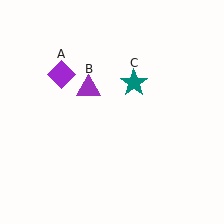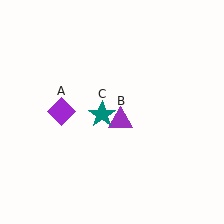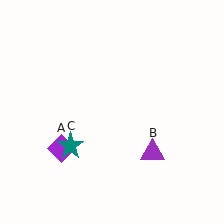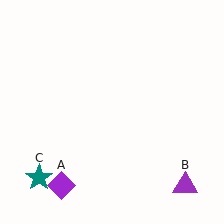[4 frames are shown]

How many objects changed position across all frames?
3 objects changed position: purple diamond (object A), purple triangle (object B), teal star (object C).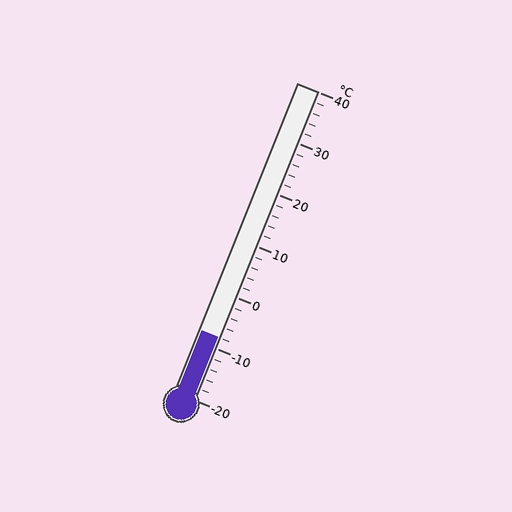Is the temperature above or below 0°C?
The temperature is below 0°C.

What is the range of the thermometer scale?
The thermometer scale ranges from -20°C to 40°C.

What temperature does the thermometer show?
The thermometer shows approximately -8°C.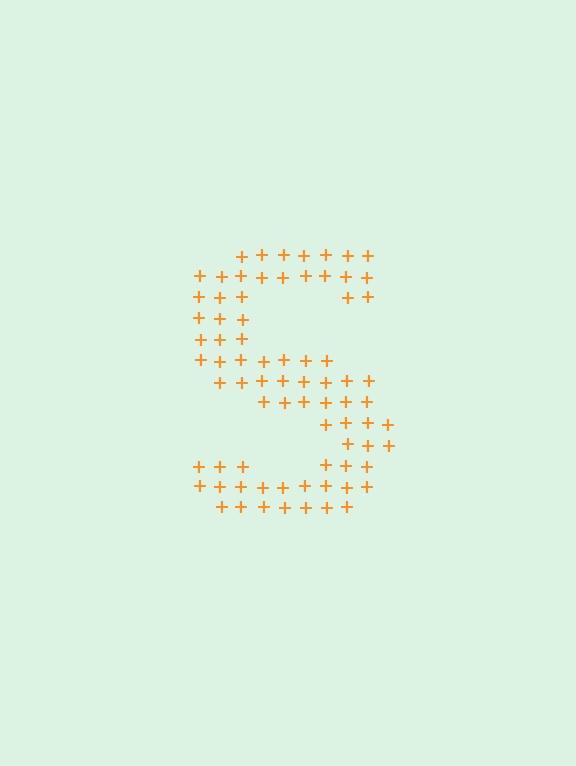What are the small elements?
The small elements are plus signs.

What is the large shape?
The large shape is the letter S.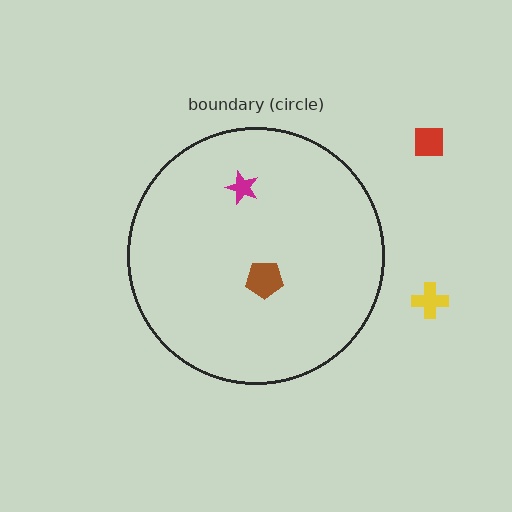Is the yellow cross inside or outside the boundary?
Outside.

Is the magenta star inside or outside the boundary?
Inside.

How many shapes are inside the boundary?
2 inside, 2 outside.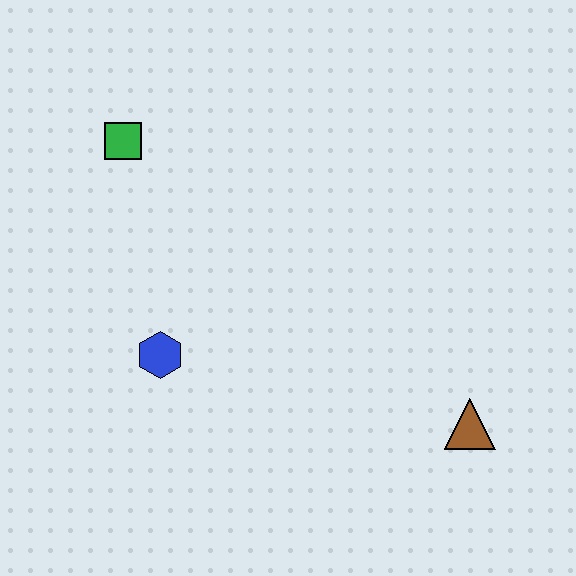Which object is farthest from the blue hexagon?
The brown triangle is farthest from the blue hexagon.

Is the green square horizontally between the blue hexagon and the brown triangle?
No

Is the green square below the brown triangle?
No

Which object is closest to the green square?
The blue hexagon is closest to the green square.